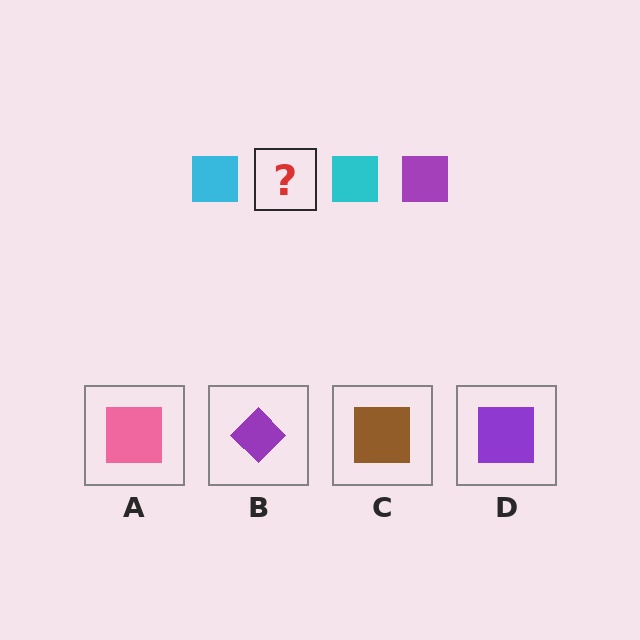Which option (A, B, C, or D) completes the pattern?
D.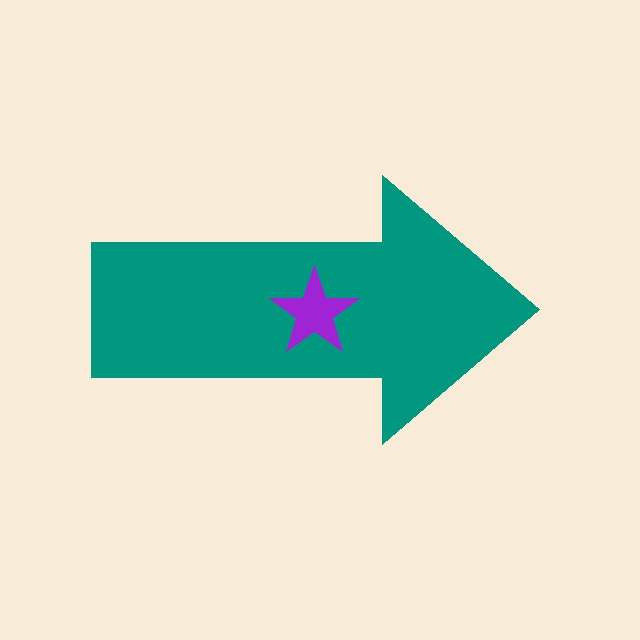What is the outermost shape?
The teal arrow.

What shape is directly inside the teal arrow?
The purple star.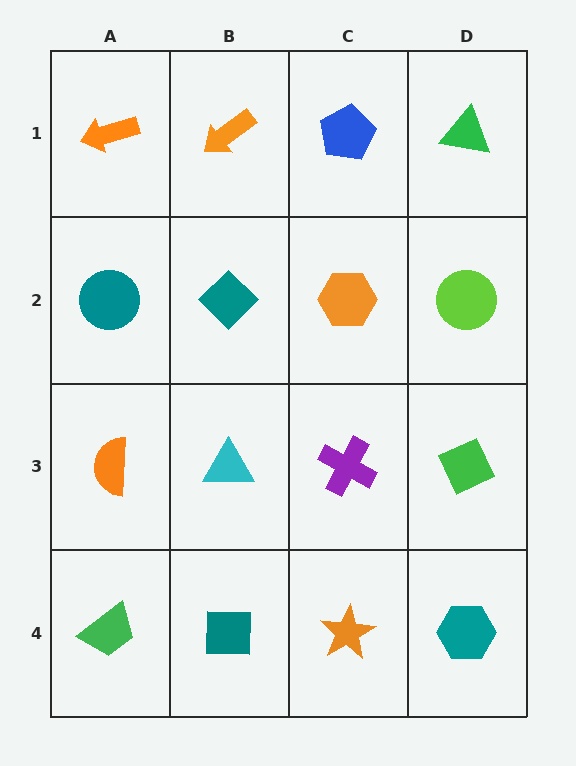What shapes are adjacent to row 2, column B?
An orange arrow (row 1, column B), a cyan triangle (row 3, column B), a teal circle (row 2, column A), an orange hexagon (row 2, column C).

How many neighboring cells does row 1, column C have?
3.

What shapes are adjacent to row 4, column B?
A cyan triangle (row 3, column B), a green trapezoid (row 4, column A), an orange star (row 4, column C).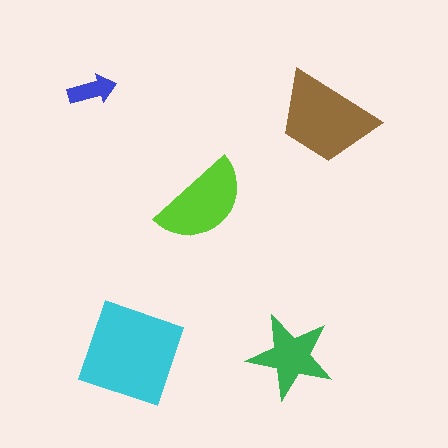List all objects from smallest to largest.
The blue arrow, the green star, the lime semicircle, the brown trapezoid, the cyan diamond.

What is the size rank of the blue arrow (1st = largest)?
5th.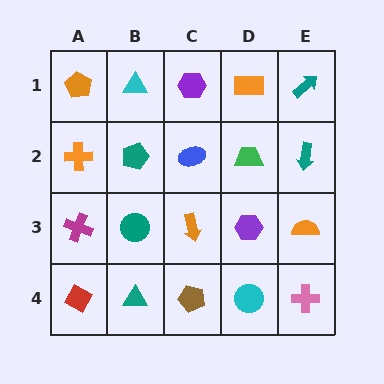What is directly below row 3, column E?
A pink cross.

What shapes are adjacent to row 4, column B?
A teal circle (row 3, column B), a red diamond (row 4, column A), a brown pentagon (row 4, column C).